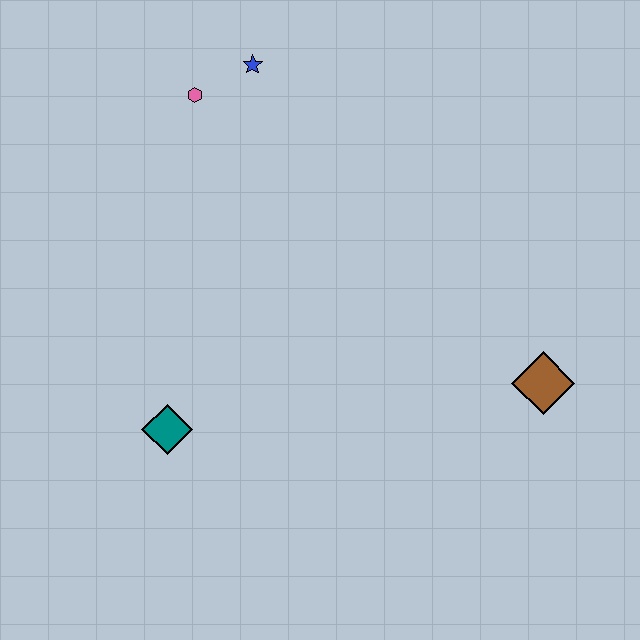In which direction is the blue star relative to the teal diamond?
The blue star is above the teal diamond.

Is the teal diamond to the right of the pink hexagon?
No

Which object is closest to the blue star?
The pink hexagon is closest to the blue star.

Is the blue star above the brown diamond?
Yes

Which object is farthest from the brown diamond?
The pink hexagon is farthest from the brown diamond.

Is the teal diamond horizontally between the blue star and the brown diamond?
No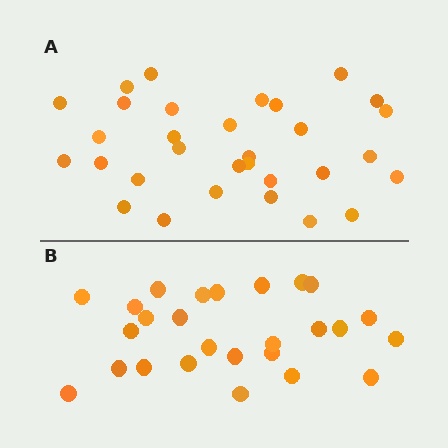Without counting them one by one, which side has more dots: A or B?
Region A (the top region) has more dots.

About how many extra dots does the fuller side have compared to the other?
Region A has about 5 more dots than region B.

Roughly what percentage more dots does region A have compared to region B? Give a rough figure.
About 20% more.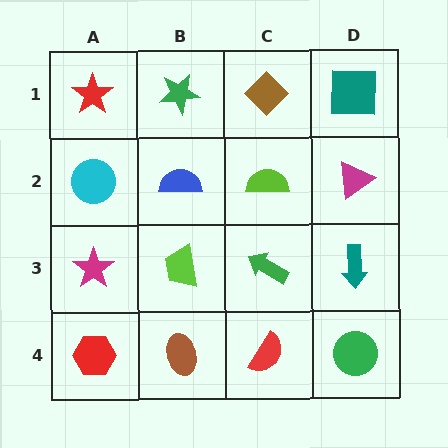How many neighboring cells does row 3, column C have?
4.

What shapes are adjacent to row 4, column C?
A green arrow (row 3, column C), a brown ellipse (row 4, column B), a green circle (row 4, column D).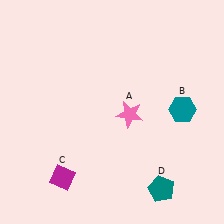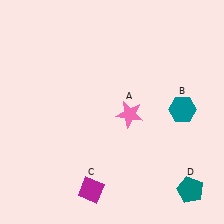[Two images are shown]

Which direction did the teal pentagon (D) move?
The teal pentagon (D) moved right.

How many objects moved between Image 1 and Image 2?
2 objects moved between the two images.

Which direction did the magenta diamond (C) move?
The magenta diamond (C) moved right.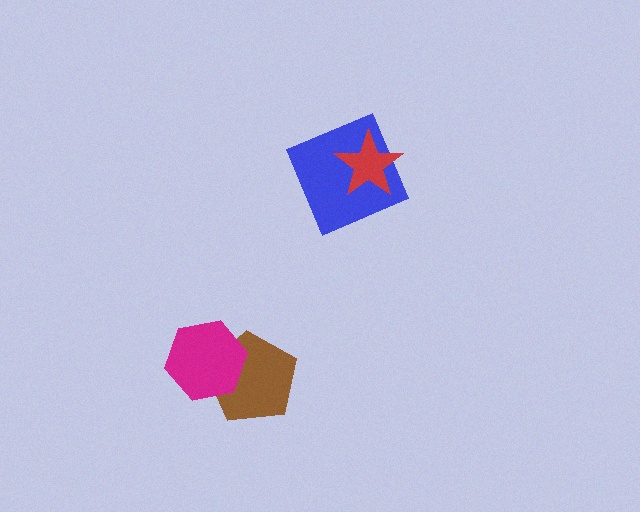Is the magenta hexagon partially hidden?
No, no other shape covers it.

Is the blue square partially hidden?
Yes, it is partially covered by another shape.